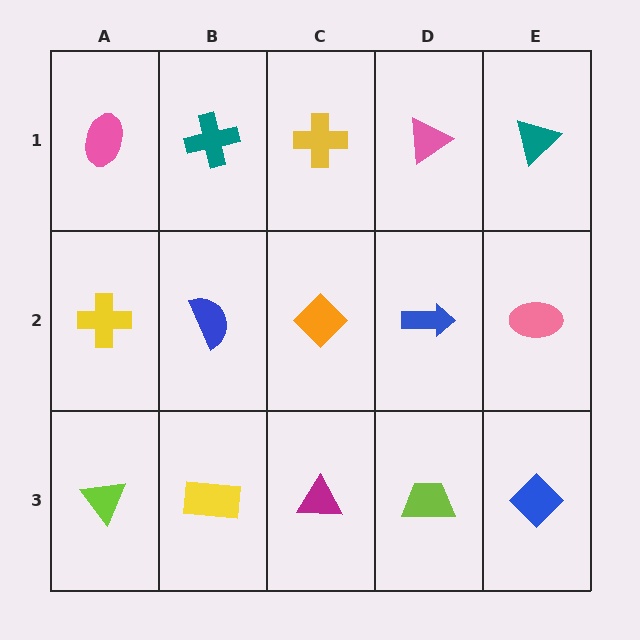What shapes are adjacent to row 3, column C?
An orange diamond (row 2, column C), a yellow rectangle (row 3, column B), a lime trapezoid (row 3, column D).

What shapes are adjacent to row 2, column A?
A pink ellipse (row 1, column A), a lime triangle (row 3, column A), a blue semicircle (row 2, column B).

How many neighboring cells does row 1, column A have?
2.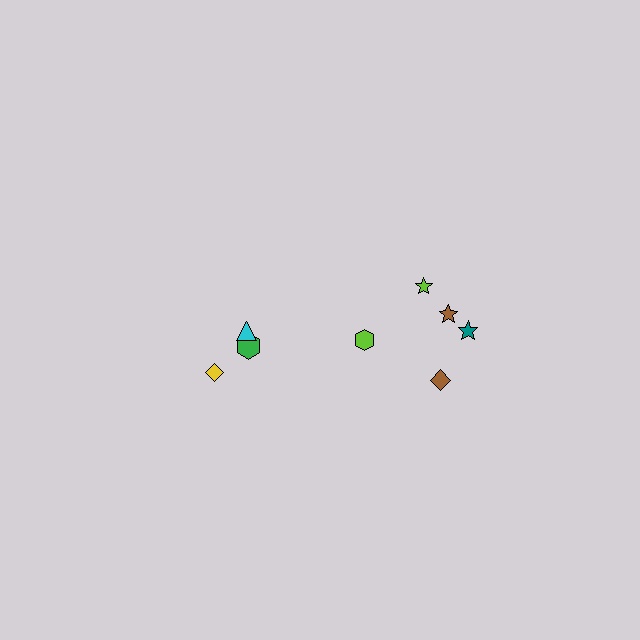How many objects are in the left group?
There are 3 objects.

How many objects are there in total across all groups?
There are 8 objects.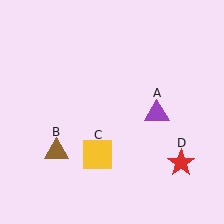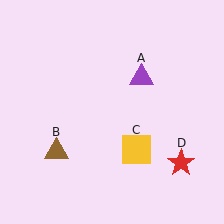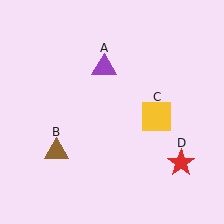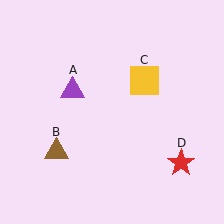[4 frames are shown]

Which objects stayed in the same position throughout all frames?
Brown triangle (object B) and red star (object D) remained stationary.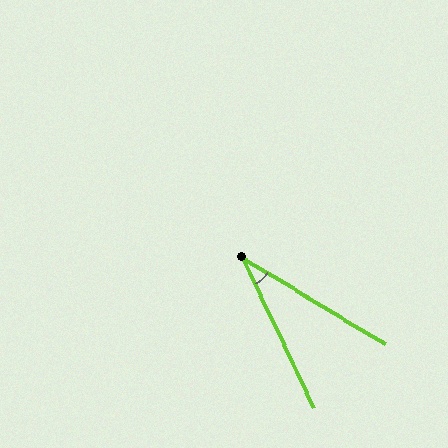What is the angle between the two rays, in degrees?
Approximately 33 degrees.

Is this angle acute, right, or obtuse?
It is acute.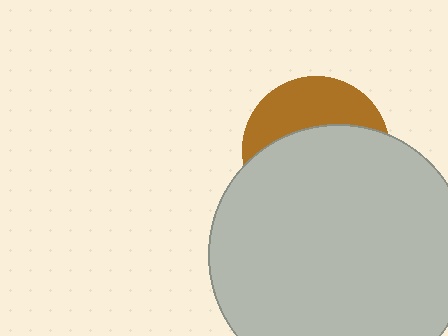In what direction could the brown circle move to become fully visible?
The brown circle could move up. That would shift it out from behind the light gray circle entirely.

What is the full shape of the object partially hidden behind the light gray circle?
The partially hidden object is a brown circle.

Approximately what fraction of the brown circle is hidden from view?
Roughly 64% of the brown circle is hidden behind the light gray circle.